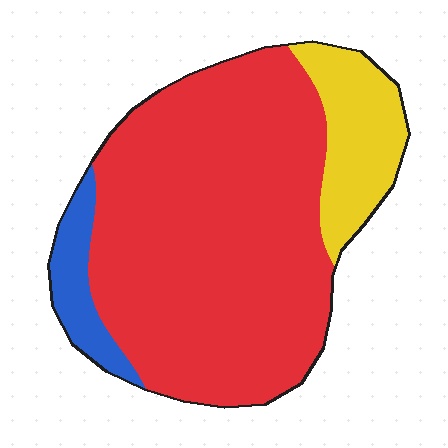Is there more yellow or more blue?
Yellow.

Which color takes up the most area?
Red, at roughly 75%.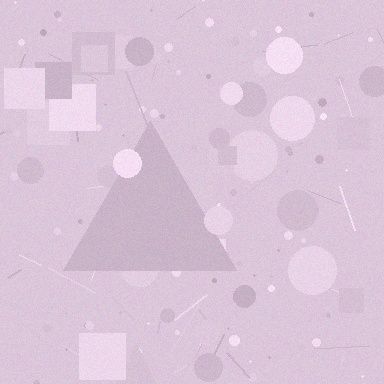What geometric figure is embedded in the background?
A triangle is embedded in the background.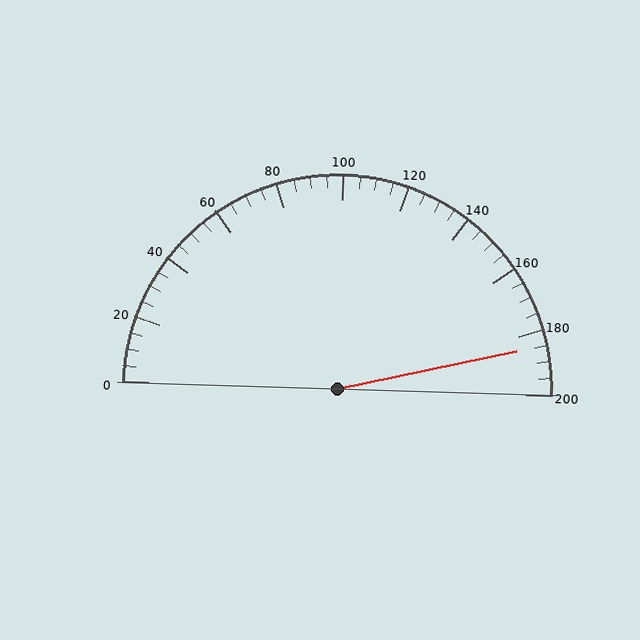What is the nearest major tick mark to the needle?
The nearest major tick mark is 180.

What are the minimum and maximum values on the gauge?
The gauge ranges from 0 to 200.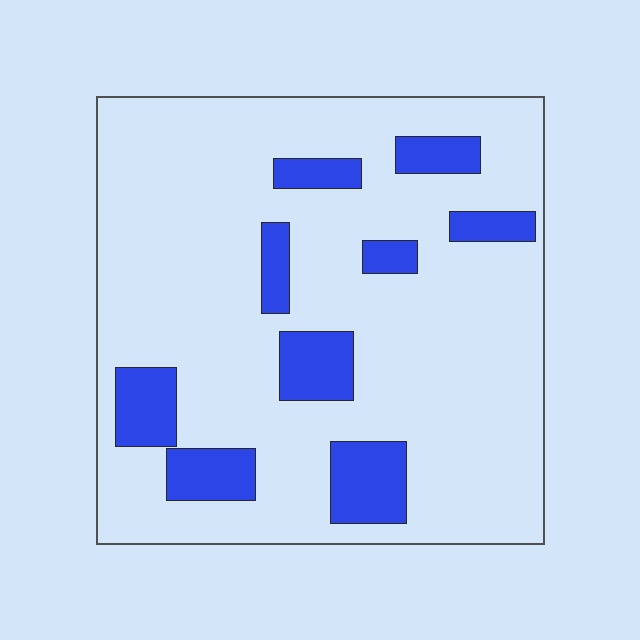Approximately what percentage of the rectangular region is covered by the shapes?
Approximately 15%.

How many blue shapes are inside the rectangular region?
9.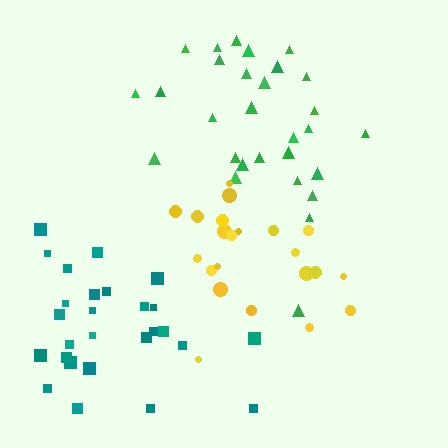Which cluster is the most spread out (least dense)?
Green.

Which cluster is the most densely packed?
Yellow.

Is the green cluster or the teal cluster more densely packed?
Teal.